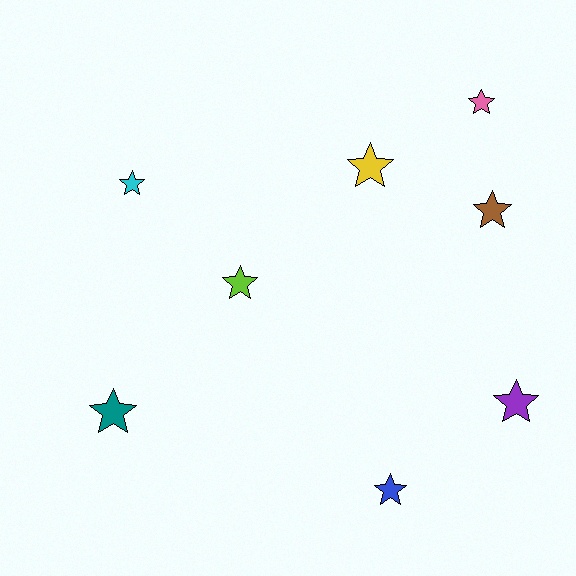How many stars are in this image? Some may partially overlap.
There are 8 stars.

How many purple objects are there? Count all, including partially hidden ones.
There is 1 purple object.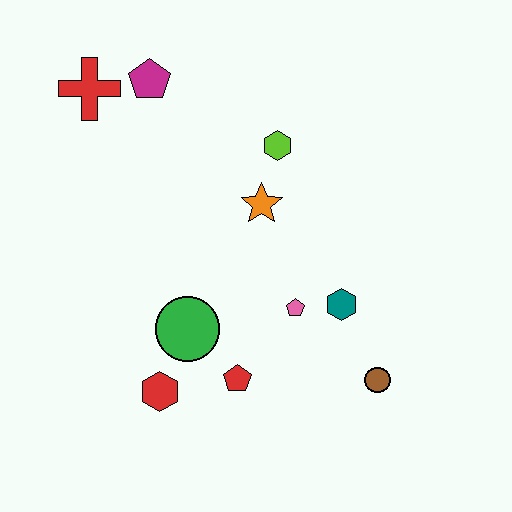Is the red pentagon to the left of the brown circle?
Yes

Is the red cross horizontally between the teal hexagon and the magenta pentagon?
No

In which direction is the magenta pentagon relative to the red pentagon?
The magenta pentagon is above the red pentagon.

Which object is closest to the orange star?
The lime hexagon is closest to the orange star.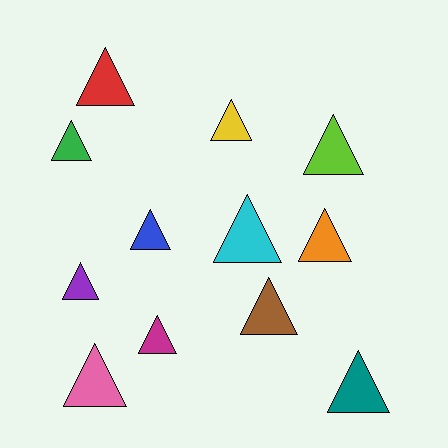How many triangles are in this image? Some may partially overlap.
There are 12 triangles.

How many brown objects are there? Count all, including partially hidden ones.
There is 1 brown object.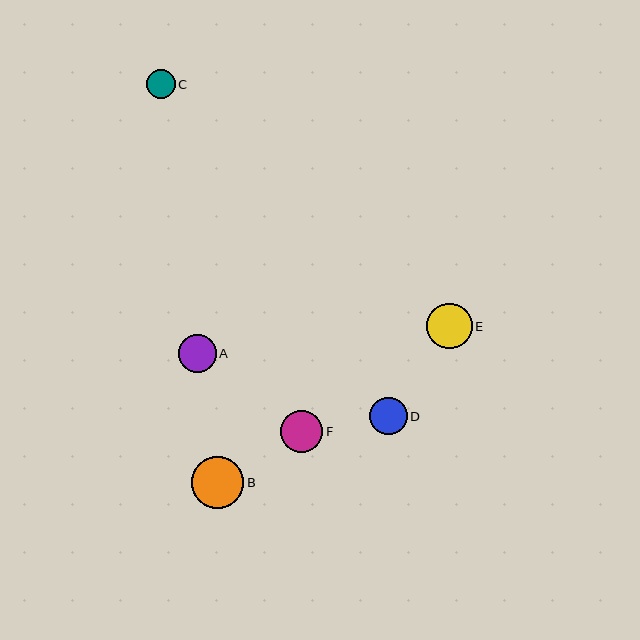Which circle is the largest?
Circle B is the largest with a size of approximately 52 pixels.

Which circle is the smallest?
Circle C is the smallest with a size of approximately 29 pixels.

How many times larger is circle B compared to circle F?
Circle B is approximately 1.2 times the size of circle F.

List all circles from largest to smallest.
From largest to smallest: B, E, F, D, A, C.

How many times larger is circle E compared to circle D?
Circle E is approximately 1.2 times the size of circle D.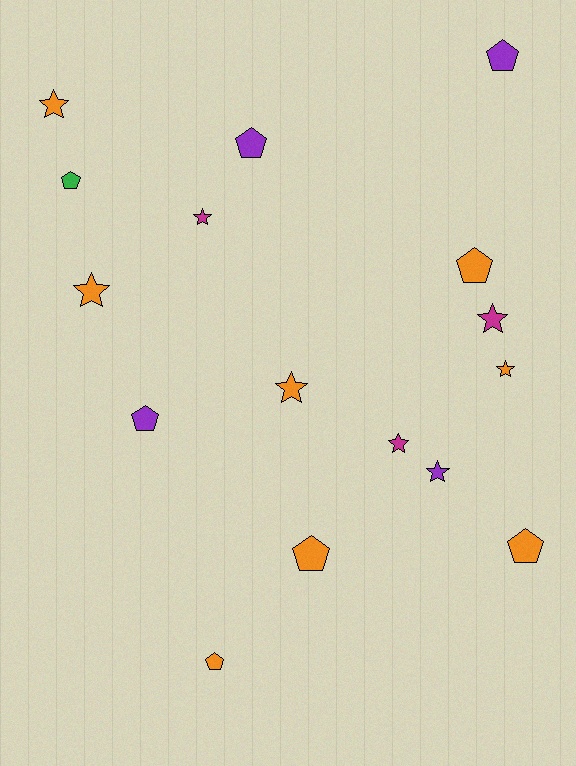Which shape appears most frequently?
Star, with 8 objects.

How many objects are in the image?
There are 16 objects.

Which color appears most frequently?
Orange, with 8 objects.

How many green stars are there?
There are no green stars.